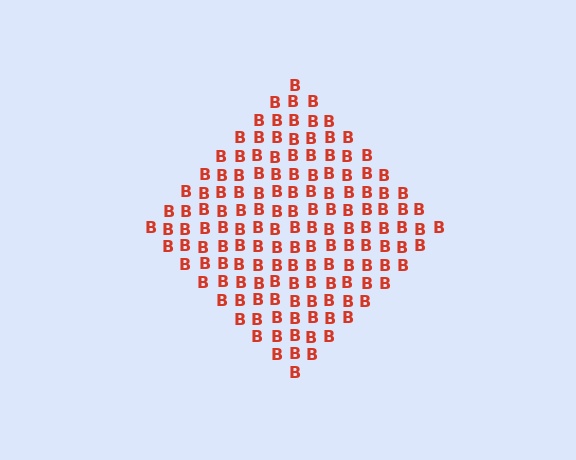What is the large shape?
The large shape is a diamond.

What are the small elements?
The small elements are letter B's.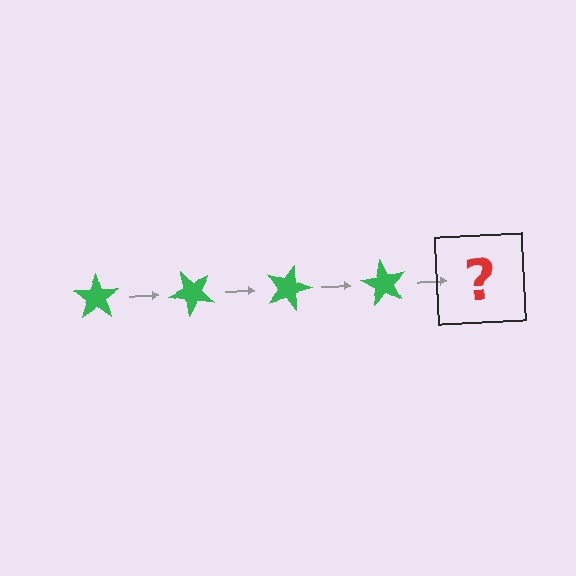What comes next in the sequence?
The next element should be a green star rotated 180 degrees.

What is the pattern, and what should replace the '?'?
The pattern is that the star rotates 45 degrees each step. The '?' should be a green star rotated 180 degrees.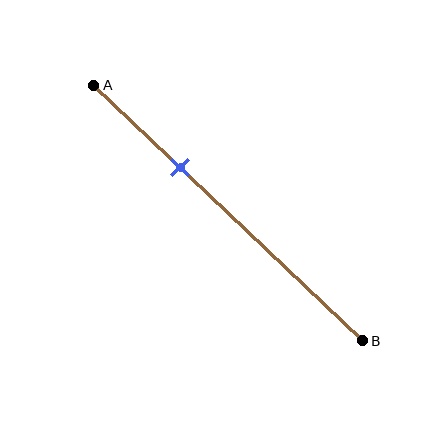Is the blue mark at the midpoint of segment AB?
No, the mark is at about 30% from A, not at the 50% midpoint.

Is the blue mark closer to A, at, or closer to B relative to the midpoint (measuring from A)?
The blue mark is closer to point A than the midpoint of segment AB.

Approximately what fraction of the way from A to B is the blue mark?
The blue mark is approximately 30% of the way from A to B.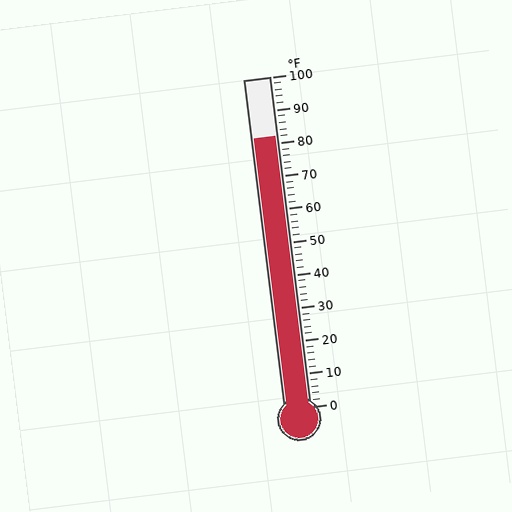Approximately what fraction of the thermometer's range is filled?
The thermometer is filled to approximately 80% of its range.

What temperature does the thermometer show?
The thermometer shows approximately 82°F.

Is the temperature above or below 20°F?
The temperature is above 20°F.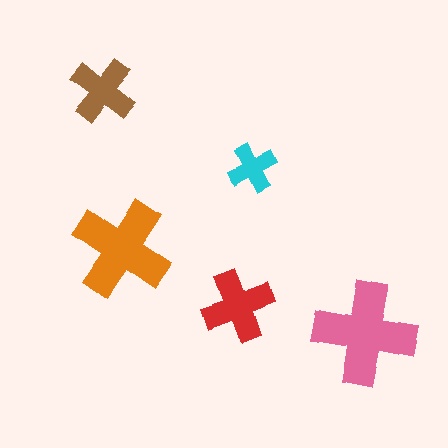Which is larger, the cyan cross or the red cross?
The red one.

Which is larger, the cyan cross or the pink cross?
The pink one.